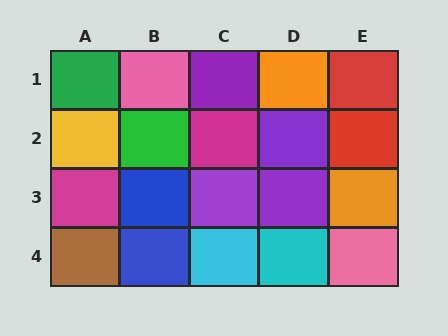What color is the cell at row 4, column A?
Brown.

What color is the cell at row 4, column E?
Pink.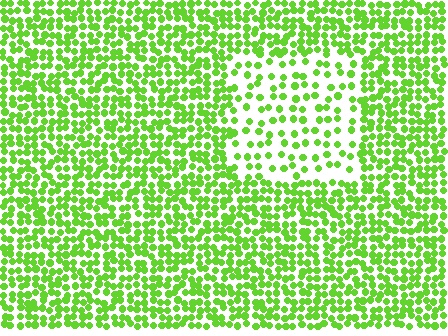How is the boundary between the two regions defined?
The boundary is defined by a change in element density (approximately 2.2x ratio). All elements are the same color, size, and shape.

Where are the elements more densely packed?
The elements are more densely packed outside the rectangle boundary.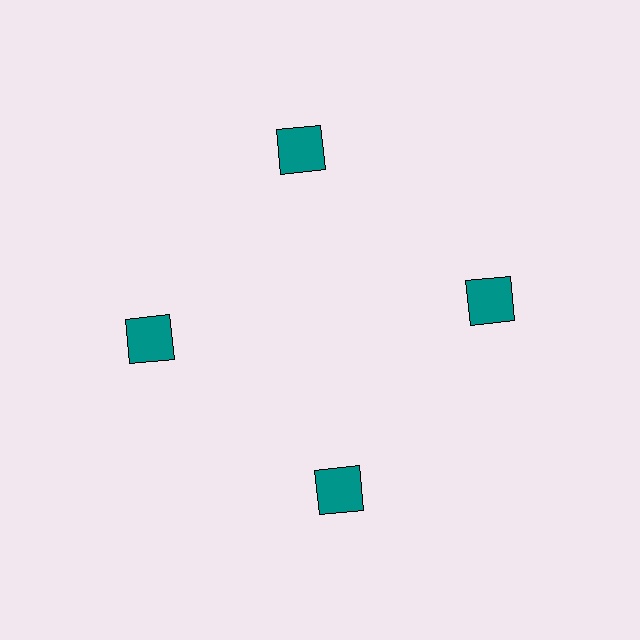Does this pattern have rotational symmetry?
Yes, this pattern has 4-fold rotational symmetry. It looks the same after rotating 90 degrees around the center.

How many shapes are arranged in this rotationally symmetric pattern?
There are 4 shapes, arranged in 4 groups of 1.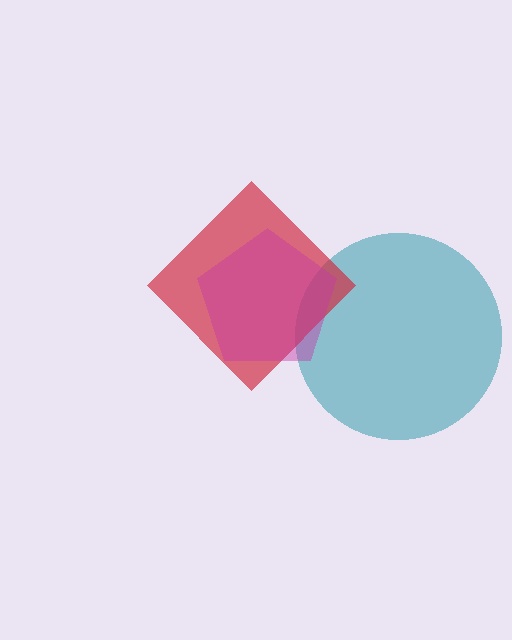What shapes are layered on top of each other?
The layered shapes are: a teal circle, a red diamond, a magenta pentagon.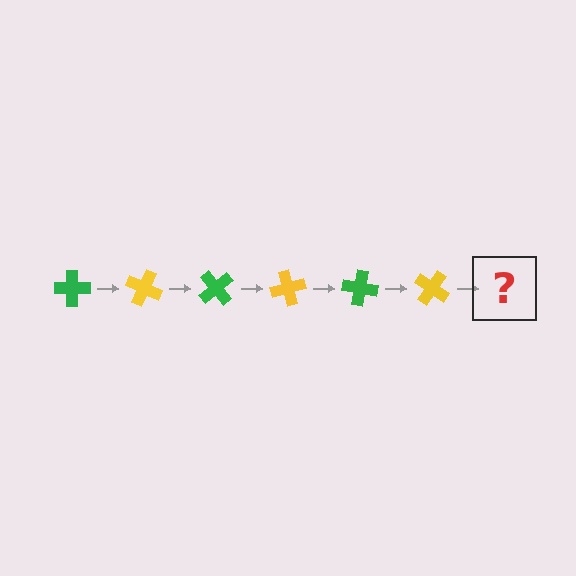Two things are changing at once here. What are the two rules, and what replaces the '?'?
The two rules are that it rotates 25 degrees each step and the color cycles through green and yellow. The '?' should be a green cross, rotated 150 degrees from the start.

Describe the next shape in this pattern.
It should be a green cross, rotated 150 degrees from the start.